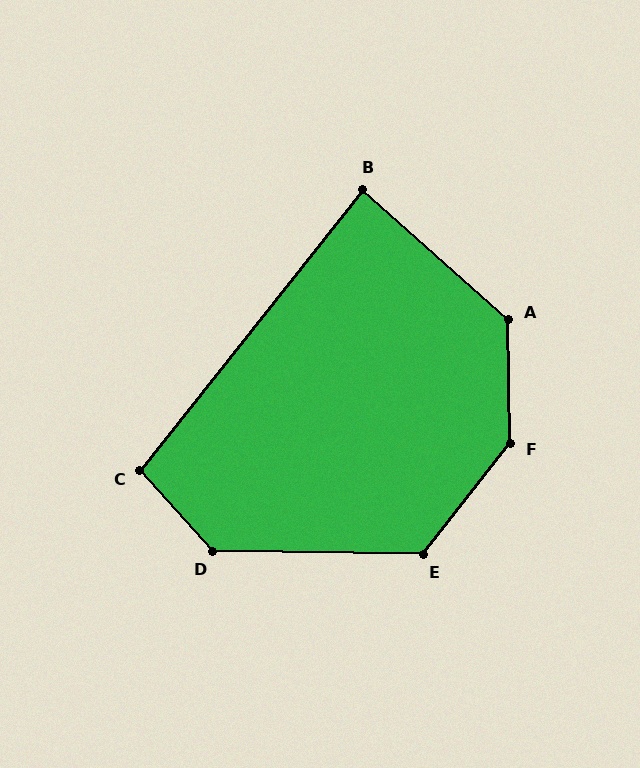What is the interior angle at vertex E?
Approximately 127 degrees (obtuse).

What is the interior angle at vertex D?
Approximately 132 degrees (obtuse).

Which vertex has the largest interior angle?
F, at approximately 141 degrees.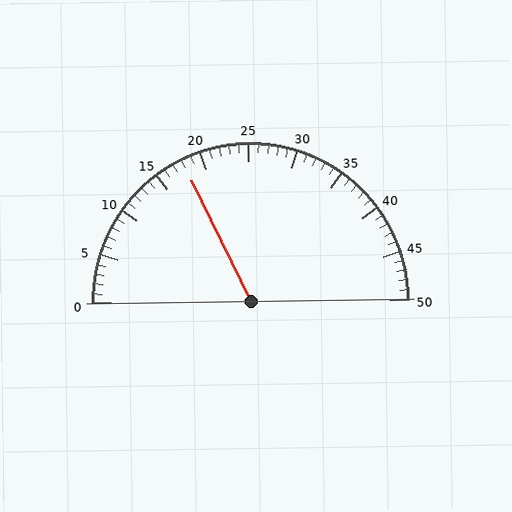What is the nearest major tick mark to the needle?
The nearest major tick mark is 20.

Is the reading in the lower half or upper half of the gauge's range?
The reading is in the lower half of the range (0 to 50).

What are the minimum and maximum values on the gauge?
The gauge ranges from 0 to 50.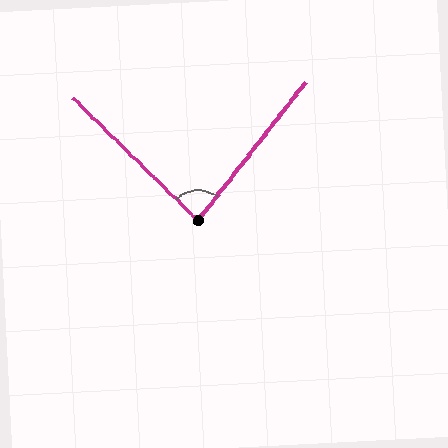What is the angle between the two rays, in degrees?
Approximately 84 degrees.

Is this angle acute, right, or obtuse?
It is acute.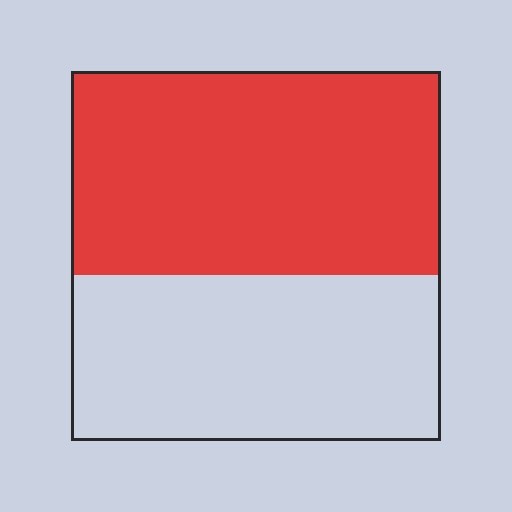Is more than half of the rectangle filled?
Yes.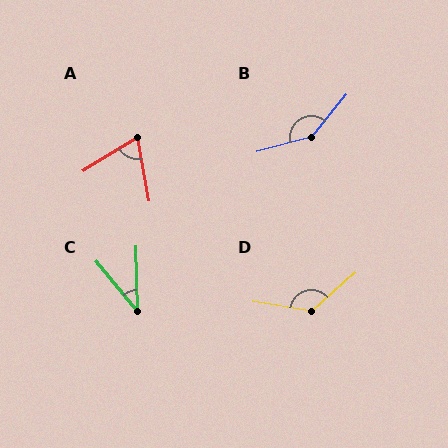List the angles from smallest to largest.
C (38°), A (69°), D (129°), B (144°).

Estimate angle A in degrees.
Approximately 69 degrees.